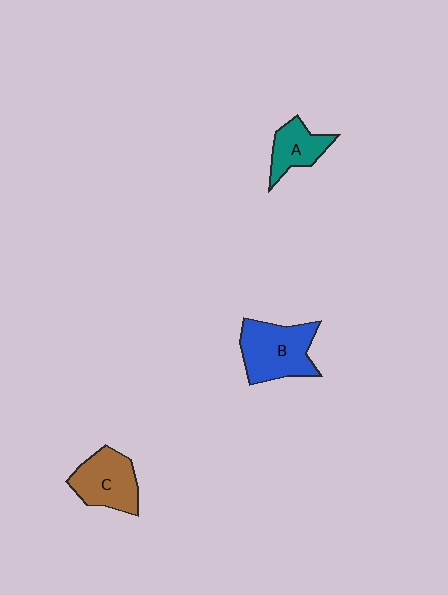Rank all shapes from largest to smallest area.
From largest to smallest: B (blue), C (brown), A (teal).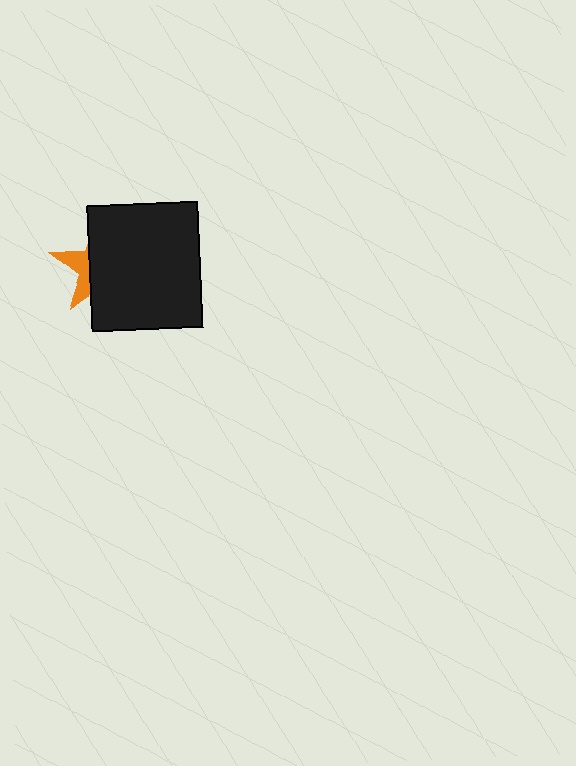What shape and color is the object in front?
The object in front is a black rectangle.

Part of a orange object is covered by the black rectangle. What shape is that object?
It is a star.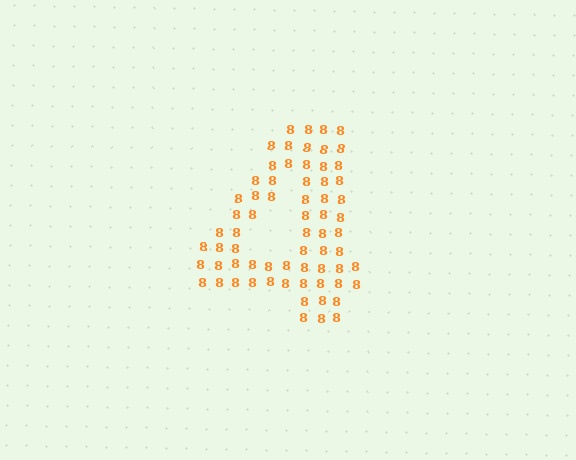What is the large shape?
The large shape is the digit 4.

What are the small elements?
The small elements are digit 8's.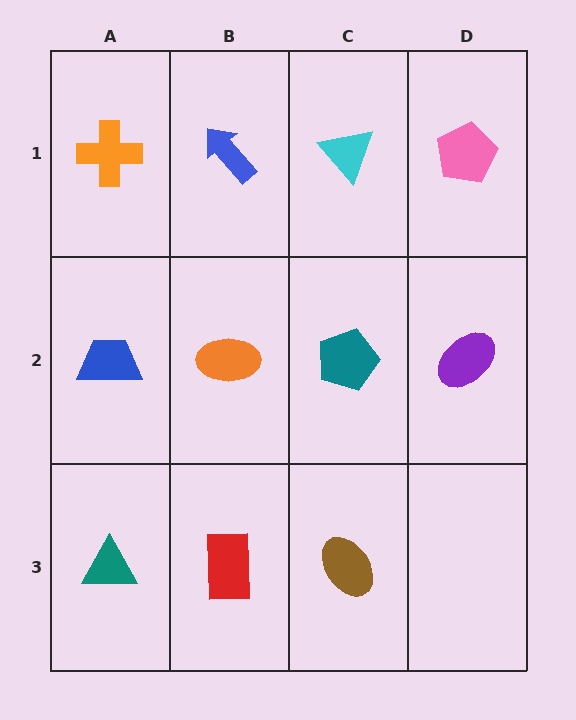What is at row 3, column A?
A teal triangle.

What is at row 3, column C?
A brown ellipse.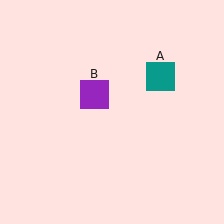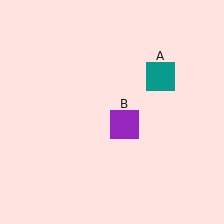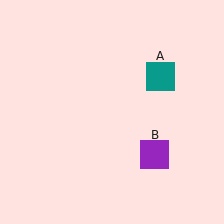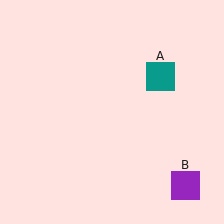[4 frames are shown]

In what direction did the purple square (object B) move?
The purple square (object B) moved down and to the right.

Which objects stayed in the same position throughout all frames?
Teal square (object A) remained stationary.